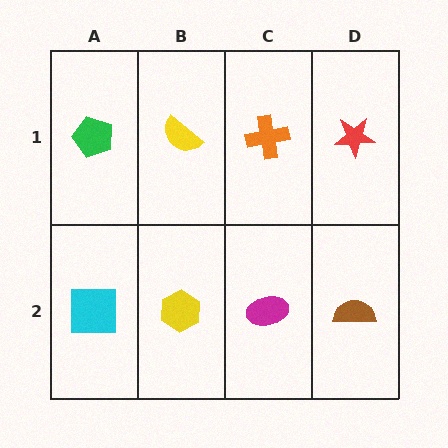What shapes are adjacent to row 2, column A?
A green pentagon (row 1, column A), a yellow hexagon (row 2, column B).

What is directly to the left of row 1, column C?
A yellow semicircle.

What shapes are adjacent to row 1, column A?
A cyan square (row 2, column A), a yellow semicircle (row 1, column B).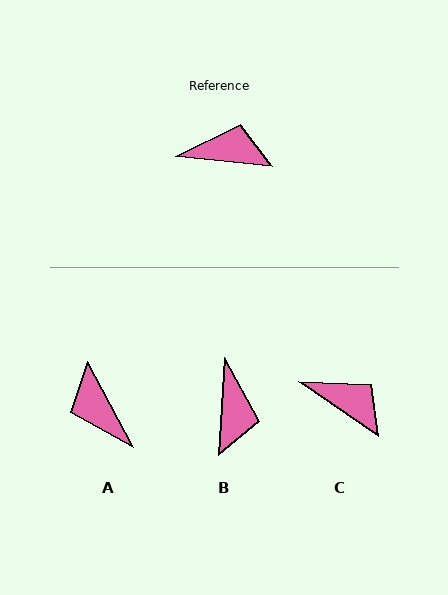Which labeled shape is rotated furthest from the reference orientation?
A, about 124 degrees away.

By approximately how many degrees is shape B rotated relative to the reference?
Approximately 87 degrees clockwise.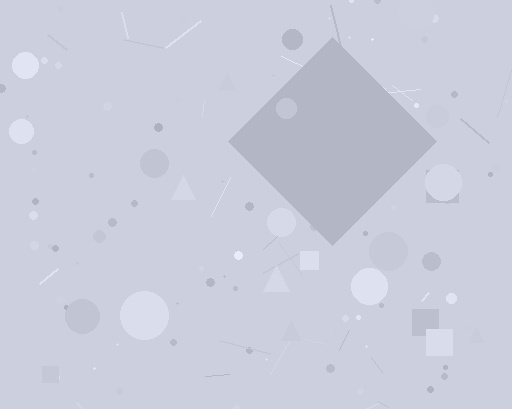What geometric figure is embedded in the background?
A diamond is embedded in the background.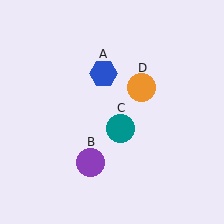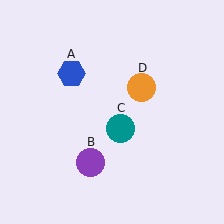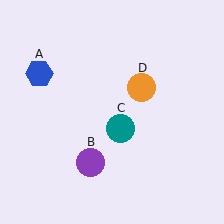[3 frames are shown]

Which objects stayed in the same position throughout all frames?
Purple circle (object B) and teal circle (object C) and orange circle (object D) remained stationary.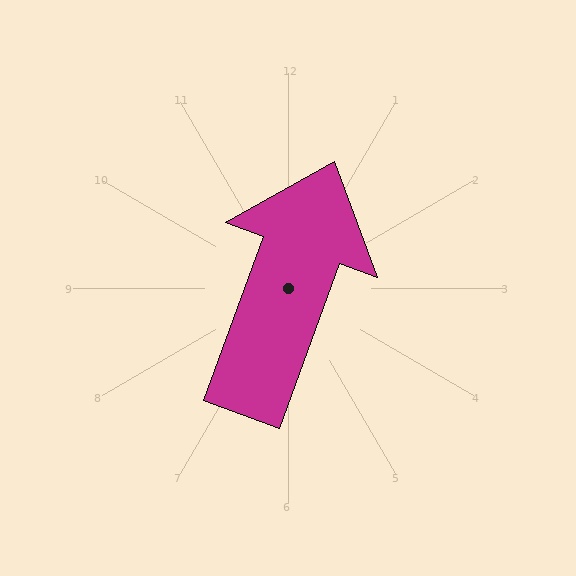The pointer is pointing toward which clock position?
Roughly 1 o'clock.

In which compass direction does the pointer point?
North.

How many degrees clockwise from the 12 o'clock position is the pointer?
Approximately 20 degrees.